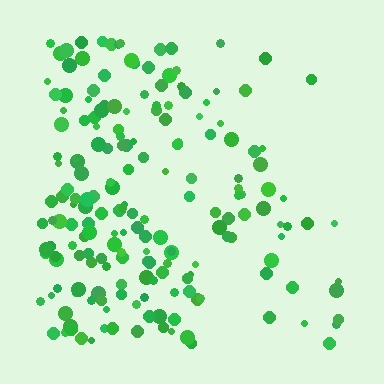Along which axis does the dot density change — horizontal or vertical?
Horizontal.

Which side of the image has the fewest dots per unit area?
The right.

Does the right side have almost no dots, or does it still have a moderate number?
Still a moderate number, just noticeably fewer than the left.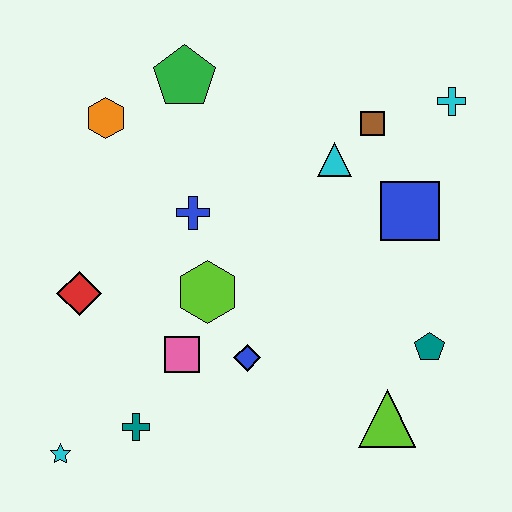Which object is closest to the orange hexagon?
The green pentagon is closest to the orange hexagon.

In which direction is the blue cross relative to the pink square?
The blue cross is above the pink square.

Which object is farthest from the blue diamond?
The cyan cross is farthest from the blue diamond.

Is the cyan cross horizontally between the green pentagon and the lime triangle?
No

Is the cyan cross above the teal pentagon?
Yes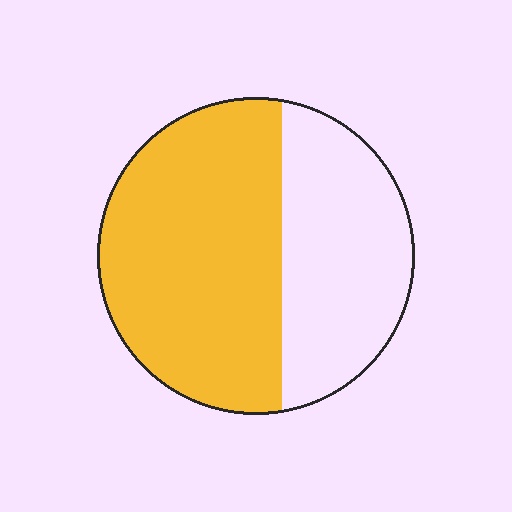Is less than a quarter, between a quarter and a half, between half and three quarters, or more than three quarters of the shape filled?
Between half and three quarters.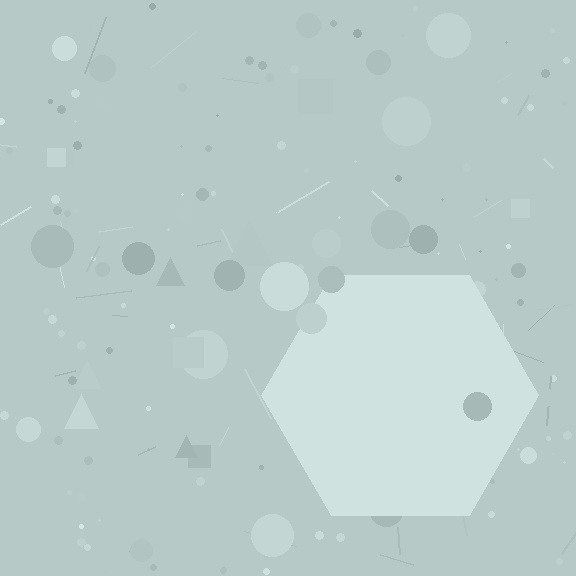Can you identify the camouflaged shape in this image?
The camouflaged shape is a hexagon.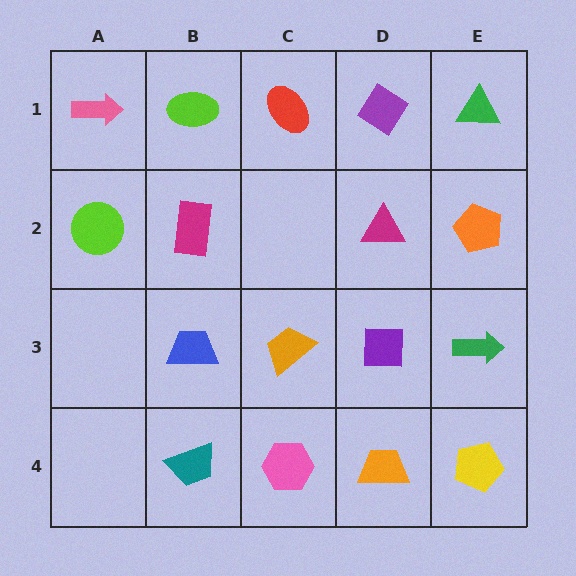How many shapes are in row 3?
4 shapes.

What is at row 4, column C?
A pink hexagon.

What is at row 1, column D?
A purple diamond.